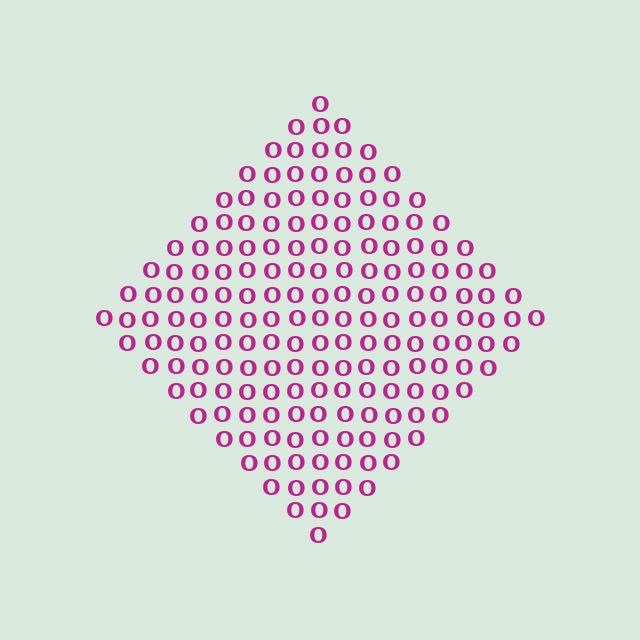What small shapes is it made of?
It is made of small letter O's.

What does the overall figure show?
The overall figure shows a diamond.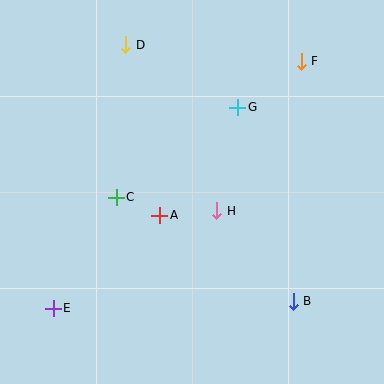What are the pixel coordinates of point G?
Point G is at (238, 107).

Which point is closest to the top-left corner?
Point D is closest to the top-left corner.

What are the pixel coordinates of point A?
Point A is at (159, 215).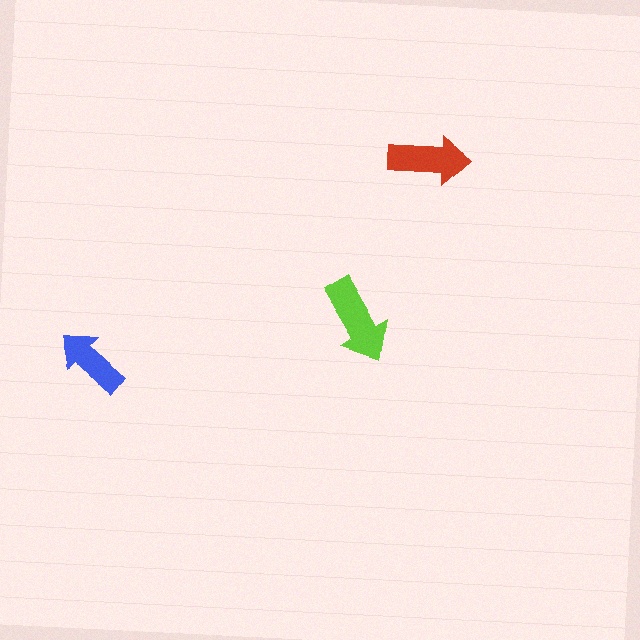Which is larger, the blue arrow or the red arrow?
The red one.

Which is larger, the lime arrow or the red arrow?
The lime one.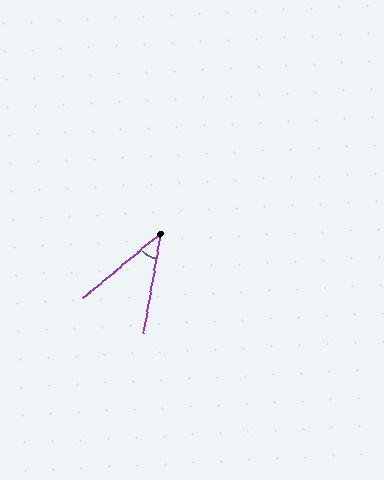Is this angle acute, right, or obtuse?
It is acute.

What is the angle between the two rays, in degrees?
Approximately 41 degrees.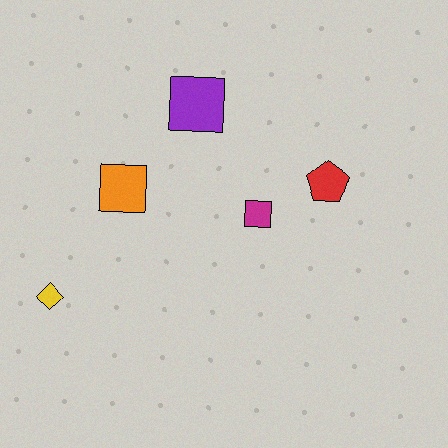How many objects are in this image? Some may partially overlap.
There are 5 objects.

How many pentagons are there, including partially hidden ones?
There is 1 pentagon.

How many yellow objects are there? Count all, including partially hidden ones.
There is 1 yellow object.